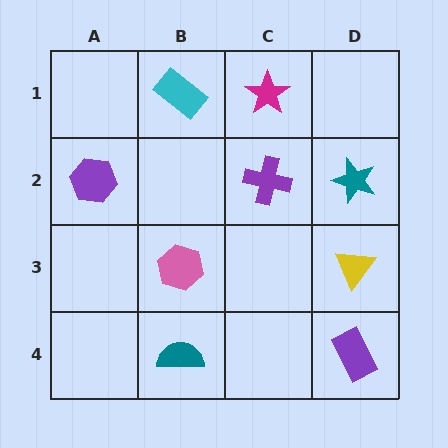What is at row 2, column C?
A purple cross.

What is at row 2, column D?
A teal star.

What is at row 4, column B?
A teal semicircle.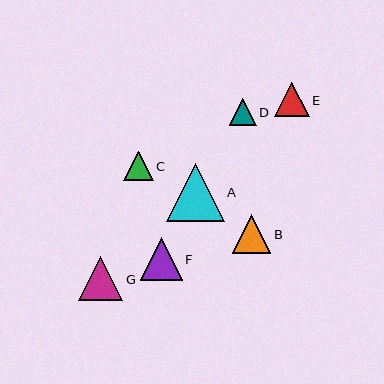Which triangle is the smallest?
Triangle D is the smallest with a size of approximately 27 pixels.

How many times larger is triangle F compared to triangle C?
Triangle F is approximately 1.4 times the size of triangle C.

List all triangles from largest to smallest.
From largest to smallest: A, G, F, B, E, C, D.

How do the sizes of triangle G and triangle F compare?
Triangle G and triangle F are approximately the same size.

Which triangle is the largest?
Triangle A is the largest with a size of approximately 58 pixels.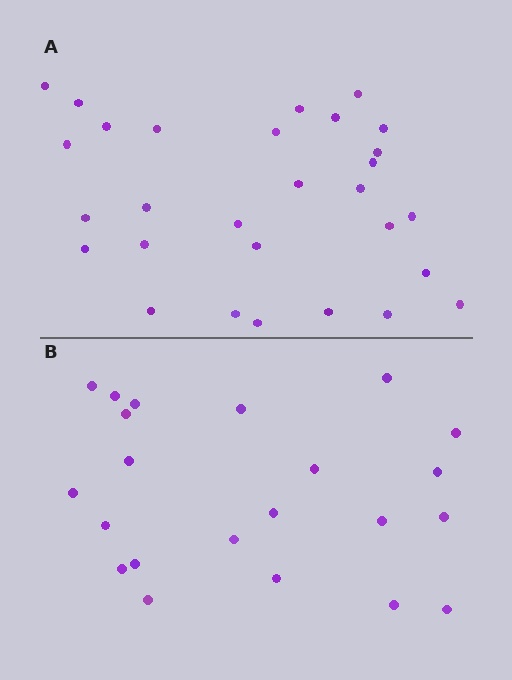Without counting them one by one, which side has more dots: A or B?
Region A (the top region) has more dots.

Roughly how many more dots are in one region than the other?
Region A has roughly 8 or so more dots than region B.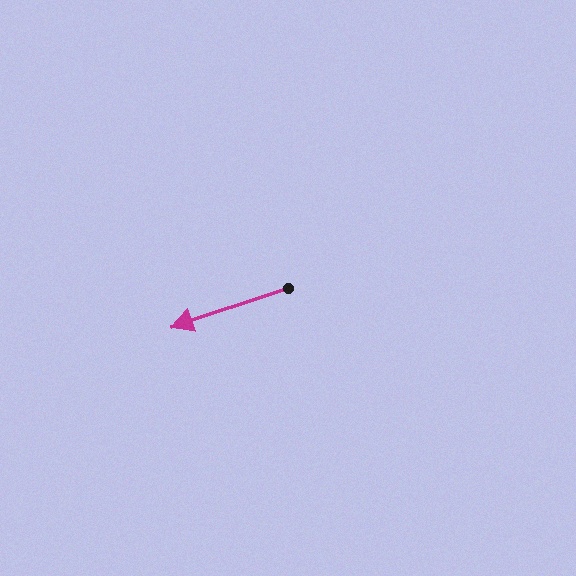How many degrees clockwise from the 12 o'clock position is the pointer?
Approximately 252 degrees.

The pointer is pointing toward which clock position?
Roughly 8 o'clock.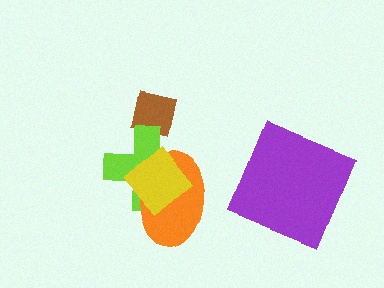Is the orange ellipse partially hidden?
Yes, it is partially covered by another shape.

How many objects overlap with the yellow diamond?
2 objects overlap with the yellow diamond.